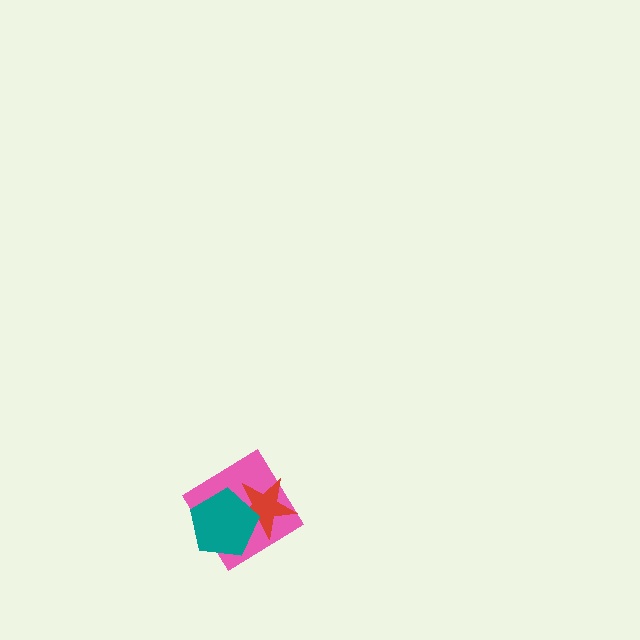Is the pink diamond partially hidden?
Yes, it is partially covered by another shape.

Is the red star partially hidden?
Yes, it is partially covered by another shape.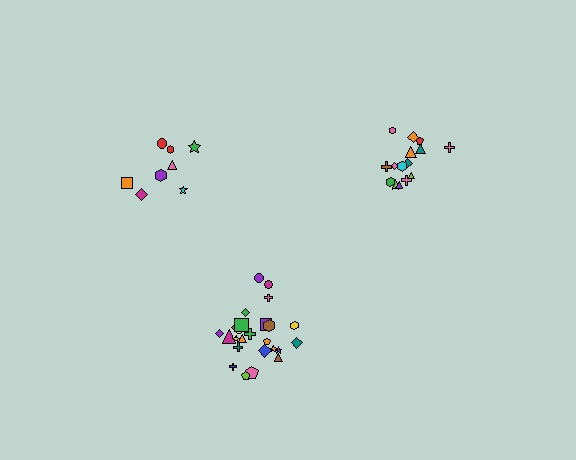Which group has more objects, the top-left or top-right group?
The top-right group.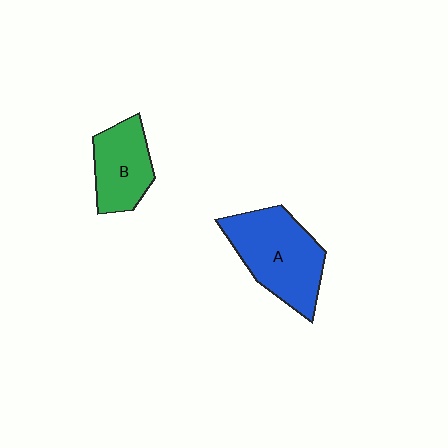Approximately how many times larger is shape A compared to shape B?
Approximately 1.5 times.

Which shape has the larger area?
Shape A (blue).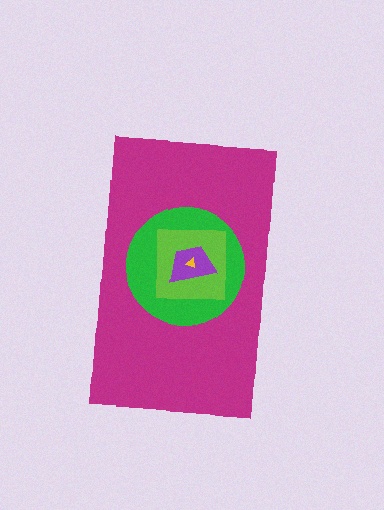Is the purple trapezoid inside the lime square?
Yes.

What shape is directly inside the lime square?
The purple trapezoid.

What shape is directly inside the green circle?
The lime square.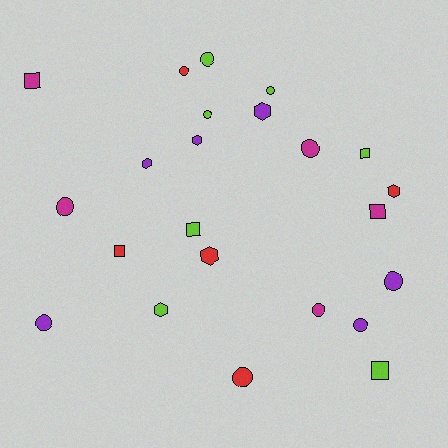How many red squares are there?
There is 1 red square.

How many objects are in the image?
There are 23 objects.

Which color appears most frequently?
Lime, with 7 objects.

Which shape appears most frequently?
Circle, with 11 objects.